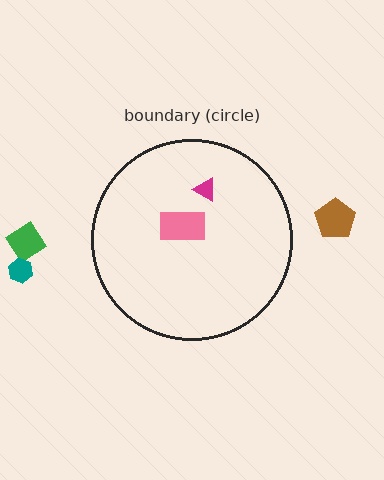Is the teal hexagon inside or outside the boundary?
Outside.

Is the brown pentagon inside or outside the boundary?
Outside.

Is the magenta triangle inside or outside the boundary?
Inside.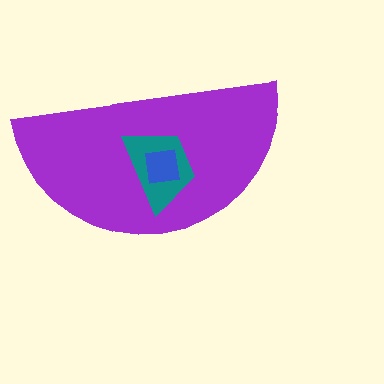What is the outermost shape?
The purple semicircle.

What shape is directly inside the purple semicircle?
The teal trapezoid.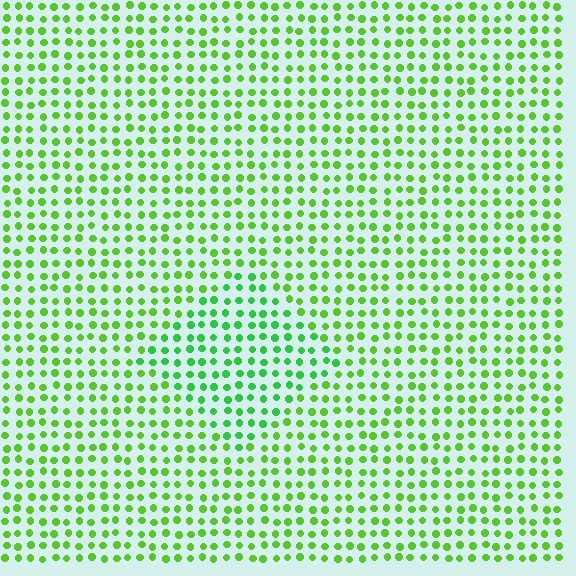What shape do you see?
I see a diamond.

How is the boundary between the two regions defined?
The boundary is defined purely by a slight shift in hue (about 27 degrees). Spacing, size, and orientation are identical on both sides.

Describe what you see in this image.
The image is filled with small lime elements in a uniform arrangement. A diamond-shaped region is visible where the elements are tinted to a slightly different hue, forming a subtle color boundary.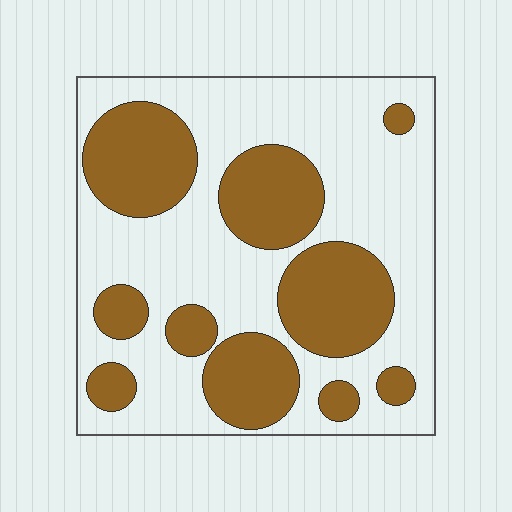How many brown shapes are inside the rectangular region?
10.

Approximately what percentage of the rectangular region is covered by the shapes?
Approximately 35%.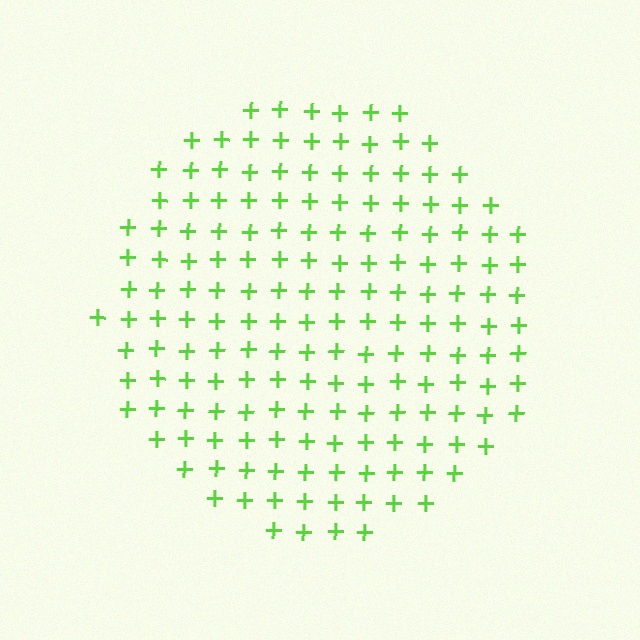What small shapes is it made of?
It is made of small plus signs.